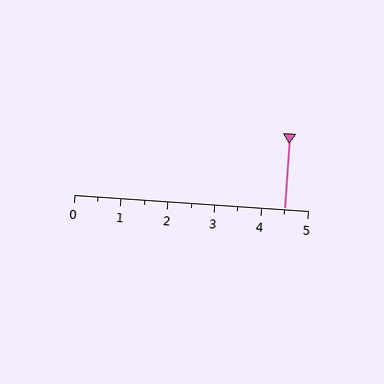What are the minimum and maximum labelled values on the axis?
The axis runs from 0 to 5.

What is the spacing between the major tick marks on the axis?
The major ticks are spaced 1 apart.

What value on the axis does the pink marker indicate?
The marker indicates approximately 4.5.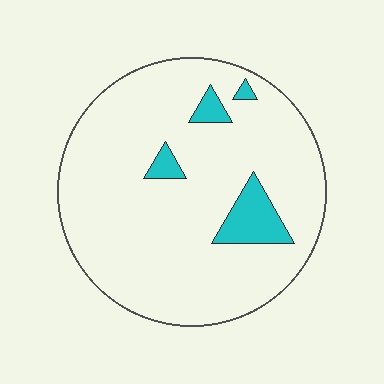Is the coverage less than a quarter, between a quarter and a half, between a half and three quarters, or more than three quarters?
Less than a quarter.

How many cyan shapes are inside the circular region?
4.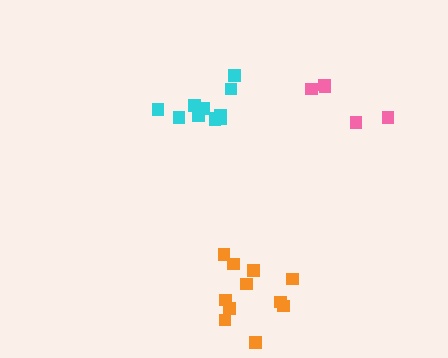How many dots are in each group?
Group 1: 11 dots, Group 2: 11 dots, Group 3: 5 dots (27 total).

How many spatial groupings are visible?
There are 3 spatial groupings.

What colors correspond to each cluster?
The clusters are colored: cyan, orange, pink.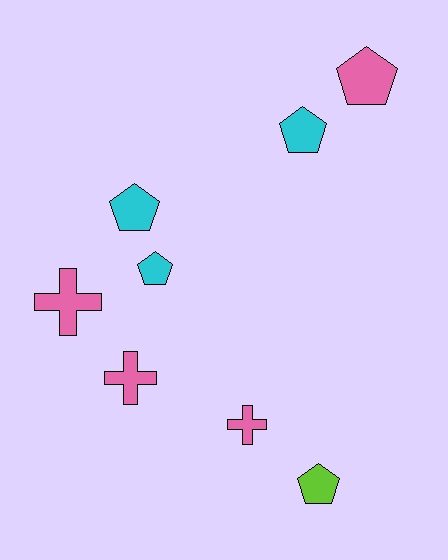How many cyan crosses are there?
There are no cyan crosses.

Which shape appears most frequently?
Pentagon, with 5 objects.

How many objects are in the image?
There are 8 objects.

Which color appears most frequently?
Pink, with 4 objects.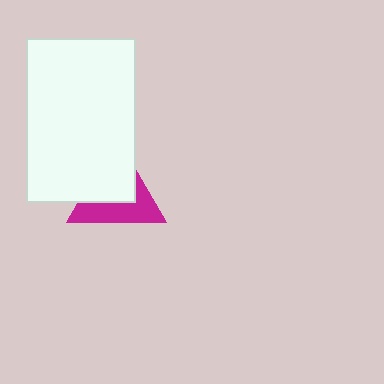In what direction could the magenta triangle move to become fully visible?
The magenta triangle could move toward the lower-right. That would shift it out from behind the white rectangle entirely.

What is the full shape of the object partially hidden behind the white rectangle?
The partially hidden object is a magenta triangle.